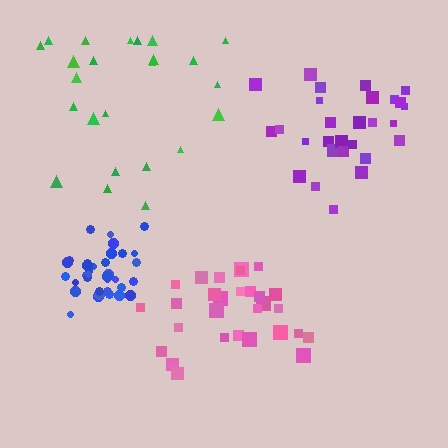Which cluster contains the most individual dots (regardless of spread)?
Blue (35).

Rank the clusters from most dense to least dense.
blue, purple, pink, green.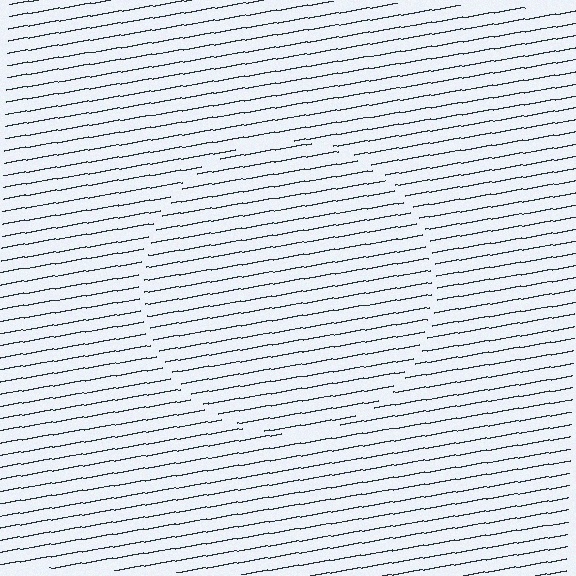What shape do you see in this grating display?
An illusory circle. The interior of the shape contains the same grating, shifted by half a period — the contour is defined by the phase discontinuity where line-ends from the inner and outer gratings abut.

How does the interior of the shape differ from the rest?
The interior of the shape contains the same grating, shifted by half a period — the contour is defined by the phase discontinuity where line-ends from the inner and outer gratings abut.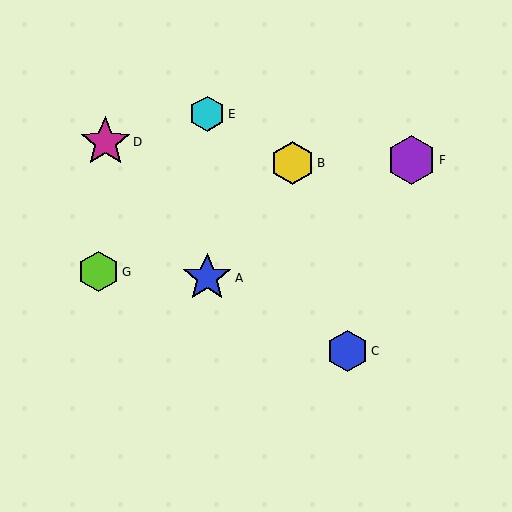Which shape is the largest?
The magenta star (labeled D) is the largest.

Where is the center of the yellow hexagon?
The center of the yellow hexagon is at (292, 163).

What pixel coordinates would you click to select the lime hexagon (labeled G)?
Click at (99, 272) to select the lime hexagon G.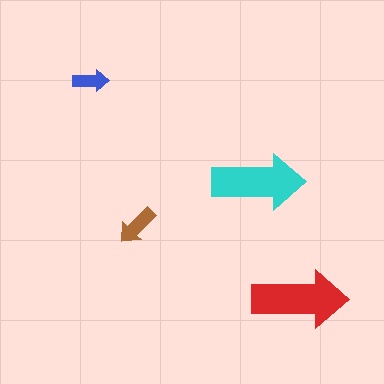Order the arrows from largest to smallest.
the red one, the cyan one, the brown one, the blue one.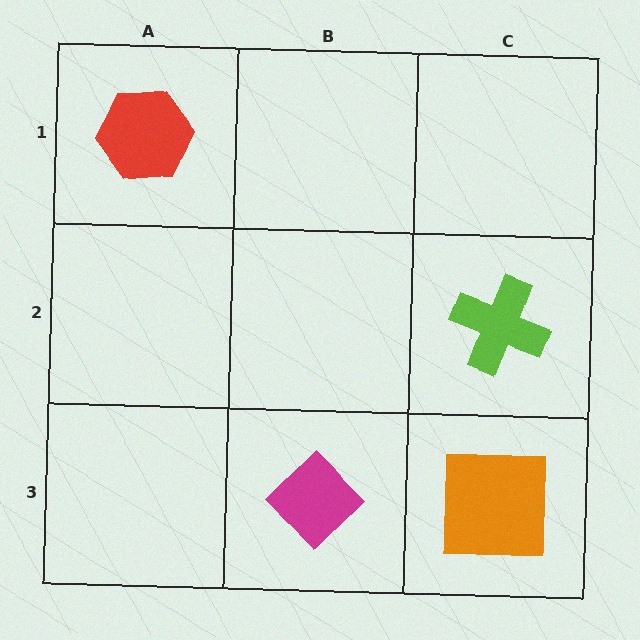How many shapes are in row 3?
2 shapes.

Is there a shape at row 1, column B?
No, that cell is empty.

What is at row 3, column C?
An orange square.